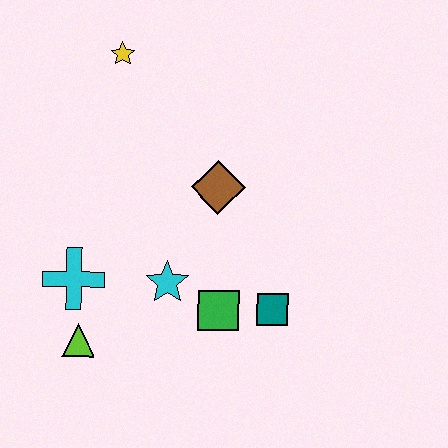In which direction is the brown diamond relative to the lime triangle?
The brown diamond is above the lime triangle.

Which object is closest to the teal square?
The green square is closest to the teal square.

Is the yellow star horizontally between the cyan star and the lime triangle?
Yes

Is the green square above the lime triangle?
Yes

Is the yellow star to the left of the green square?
Yes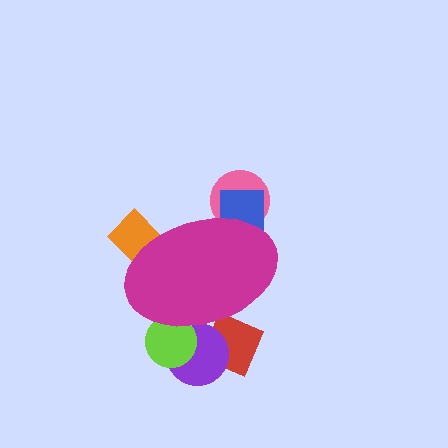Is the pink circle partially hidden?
Yes, the pink circle is partially hidden behind the magenta ellipse.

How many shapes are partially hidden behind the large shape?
6 shapes are partially hidden.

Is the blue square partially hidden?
Yes, the blue square is partially hidden behind the magenta ellipse.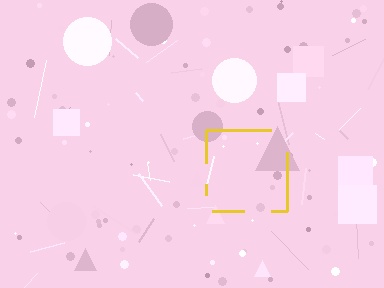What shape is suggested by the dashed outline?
The dashed outline suggests a square.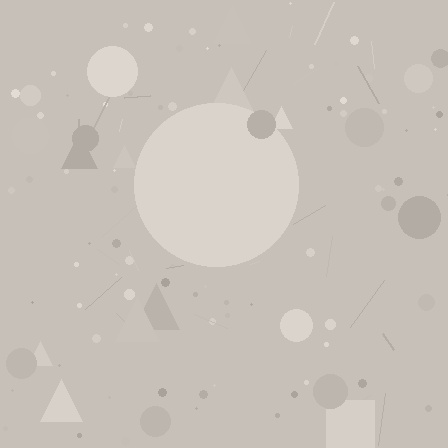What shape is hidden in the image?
A circle is hidden in the image.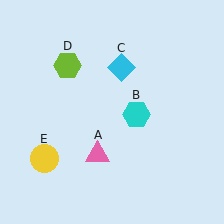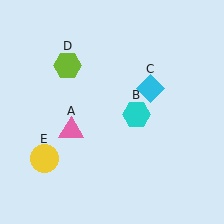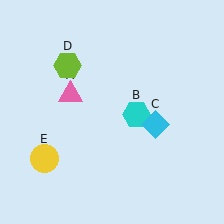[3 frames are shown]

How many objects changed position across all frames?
2 objects changed position: pink triangle (object A), cyan diamond (object C).